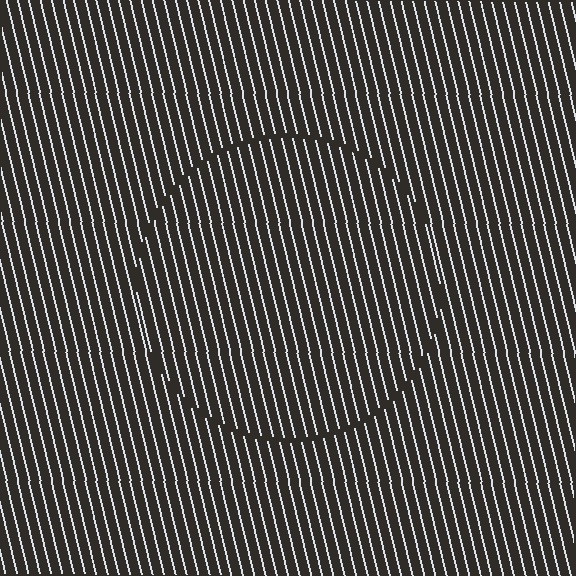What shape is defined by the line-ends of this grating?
An illusory circle. The interior of the shape contains the same grating, shifted by half a period — the contour is defined by the phase discontinuity where line-ends from the inner and outer gratings abut.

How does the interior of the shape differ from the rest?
The interior of the shape contains the same grating, shifted by half a period — the contour is defined by the phase discontinuity where line-ends from the inner and outer gratings abut.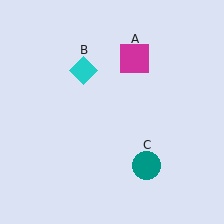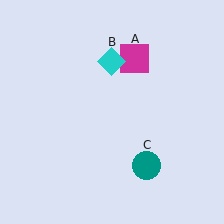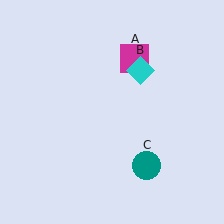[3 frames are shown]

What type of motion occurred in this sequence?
The cyan diamond (object B) rotated clockwise around the center of the scene.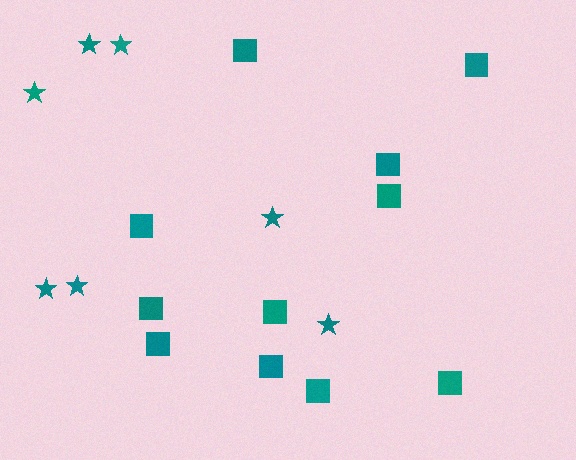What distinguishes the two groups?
There are 2 groups: one group of squares (11) and one group of stars (7).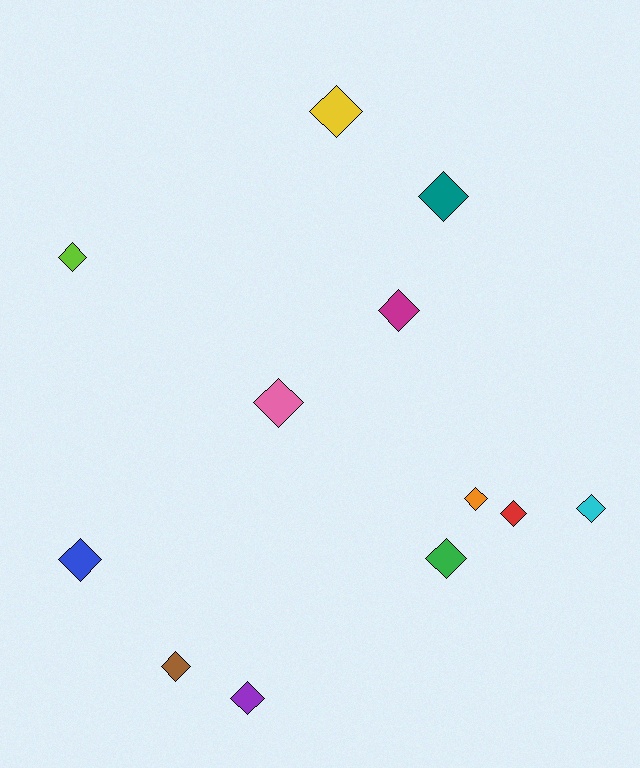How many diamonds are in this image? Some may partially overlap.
There are 12 diamonds.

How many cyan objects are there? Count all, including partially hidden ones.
There is 1 cyan object.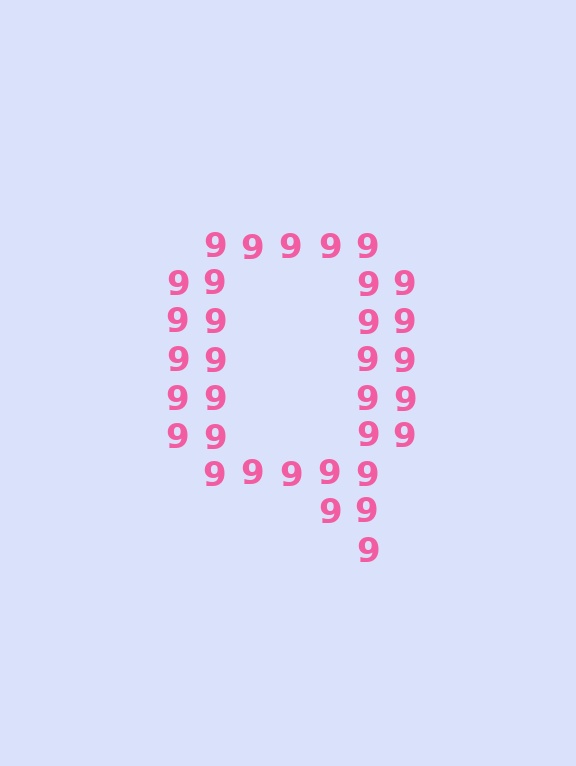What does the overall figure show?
The overall figure shows the letter Q.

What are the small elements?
The small elements are digit 9's.